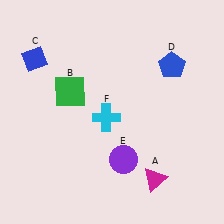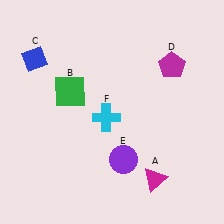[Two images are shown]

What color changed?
The pentagon (D) changed from blue in Image 1 to magenta in Image 2.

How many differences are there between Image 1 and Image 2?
There is 1 difference between the two images.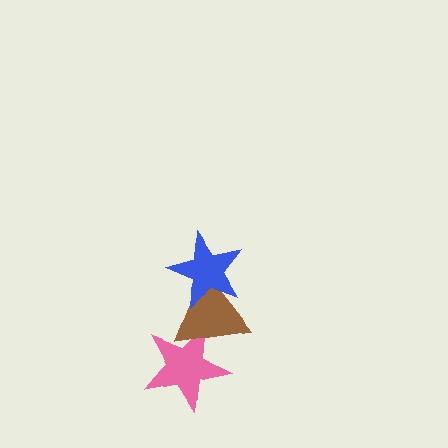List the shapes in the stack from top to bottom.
From top to bottom: the blue star, the brown triangle, the pink star.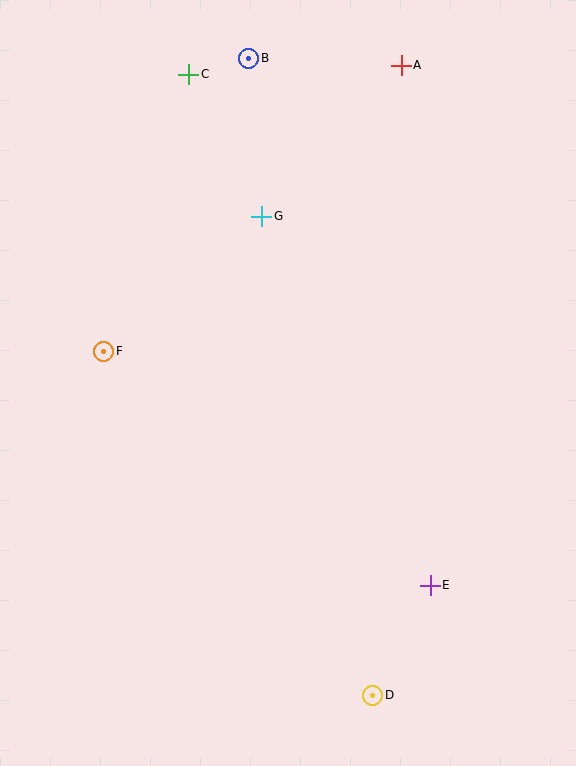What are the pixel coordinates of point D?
Point D is at (373, 695).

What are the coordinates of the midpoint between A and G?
The midpoint between A and G is at (331, 141).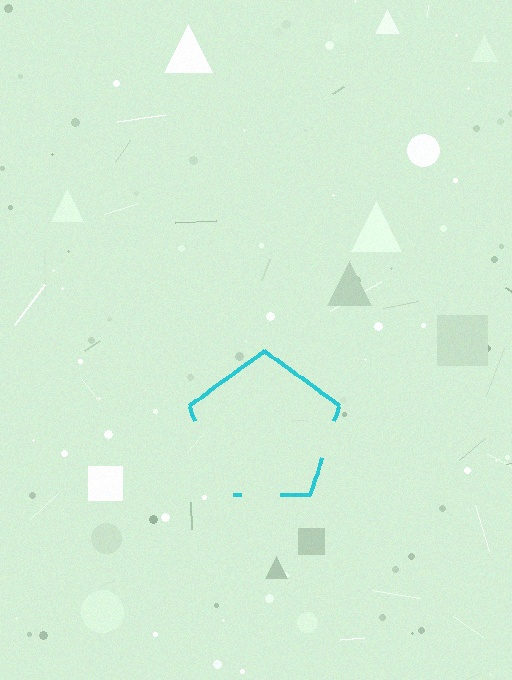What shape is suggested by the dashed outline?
The dashed outline suggests a pentagon.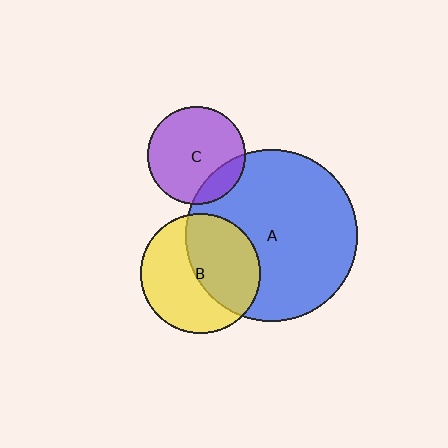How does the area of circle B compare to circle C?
Approximately 1.5 times.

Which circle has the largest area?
Circle A (blue).